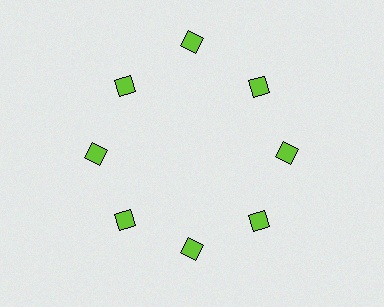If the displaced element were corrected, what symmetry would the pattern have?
It would have 8-fold rotational symmetry — the pattern would map onto itself every 45 degrees.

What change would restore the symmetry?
The symmetry would be restored by moving it inward, back onto the ring so that all 8 diamonds sit at equal angles and equal distance from the center.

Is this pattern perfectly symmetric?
No. The 8 lime diamonds are arranged in a ring, but one element near the 12 o'clock position is pushed outward from the center, breaking the 8-fold rotational symmetry.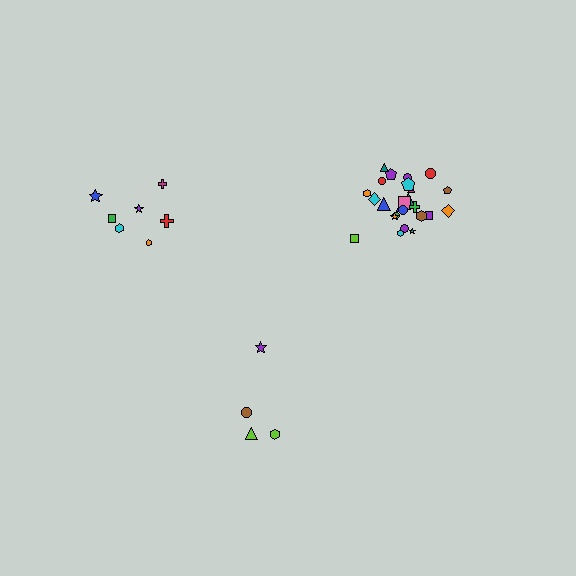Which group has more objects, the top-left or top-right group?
The top-right group.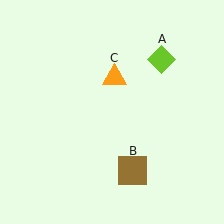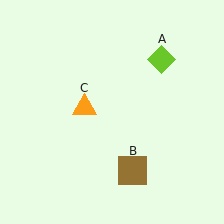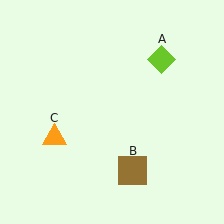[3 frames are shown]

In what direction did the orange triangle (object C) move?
The orange triangle (object C) moved down and to the left.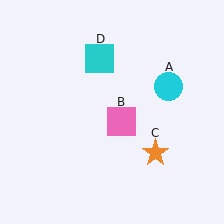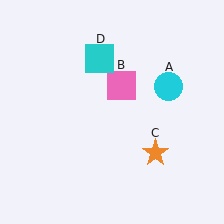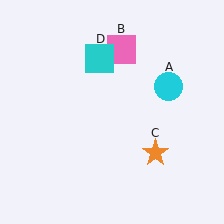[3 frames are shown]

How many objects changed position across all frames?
1 object changed position: pink square (object B).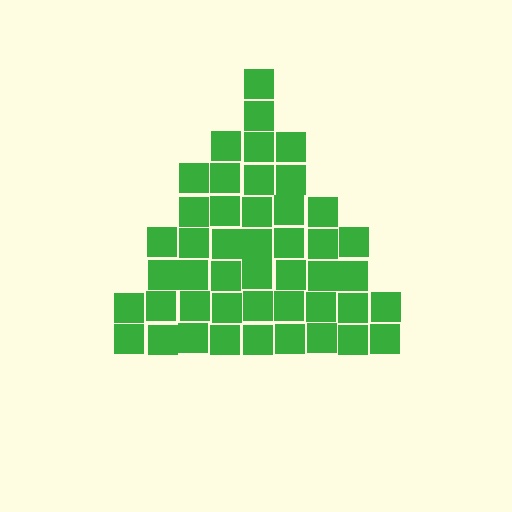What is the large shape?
The large shape is a triangle.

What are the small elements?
The small elements are squares.